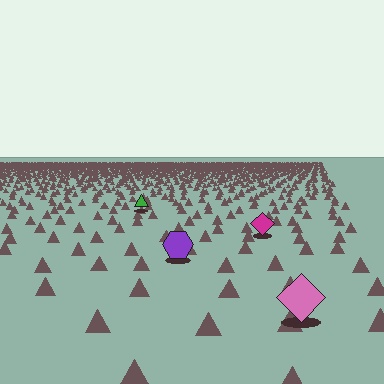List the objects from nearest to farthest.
From nearest to farthest: the pink diamond, the purple hexagon, the magenta diamond, the green triangle.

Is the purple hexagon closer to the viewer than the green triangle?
Yes. The purple hexagon is closer — you can tell from the texture gradient: the ground texture is coarser near it.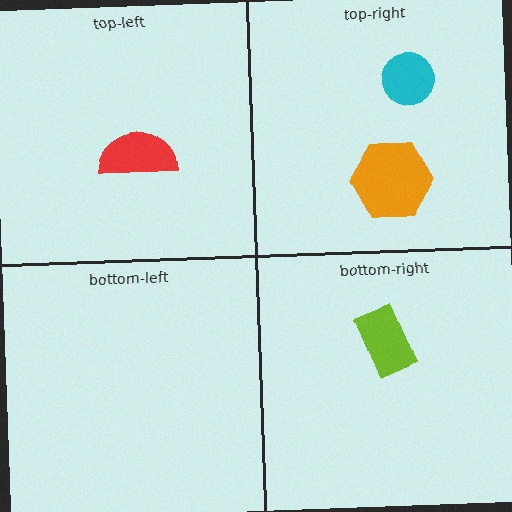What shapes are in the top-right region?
The cyan circle, the orange hexagon.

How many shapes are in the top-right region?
2.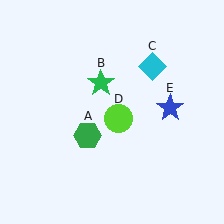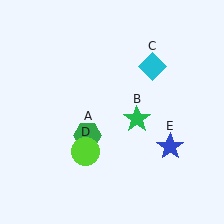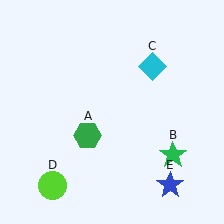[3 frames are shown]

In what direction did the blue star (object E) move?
The blue star (object E) moved down.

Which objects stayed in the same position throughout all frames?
Green hexagon (object A) and cyan diamond (object C) remained stationary.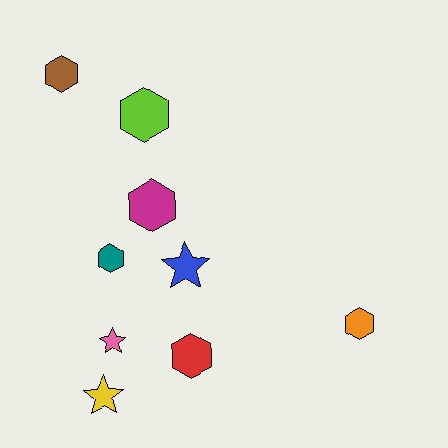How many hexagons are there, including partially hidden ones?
There are 6 hexagons.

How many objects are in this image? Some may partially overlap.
There are 9 objects.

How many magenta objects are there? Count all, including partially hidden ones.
There is 1 magenta object.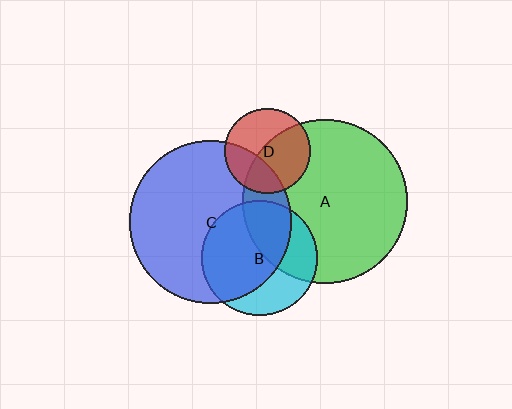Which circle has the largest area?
Circle A (green).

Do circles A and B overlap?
Yes.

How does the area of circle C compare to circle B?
Approximately 2.0 times.